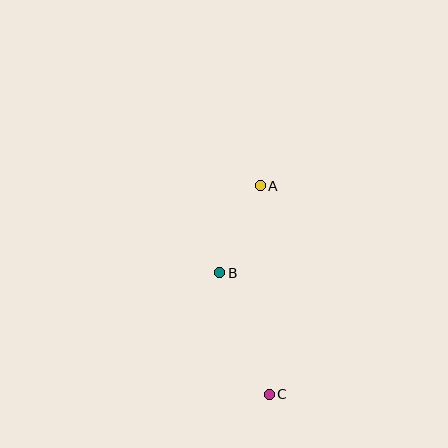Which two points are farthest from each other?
Points A and C are farthest from each other.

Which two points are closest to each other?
Points A and B are closest to each other.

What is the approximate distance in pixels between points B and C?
The distance between B and C is approximately 131 pixels.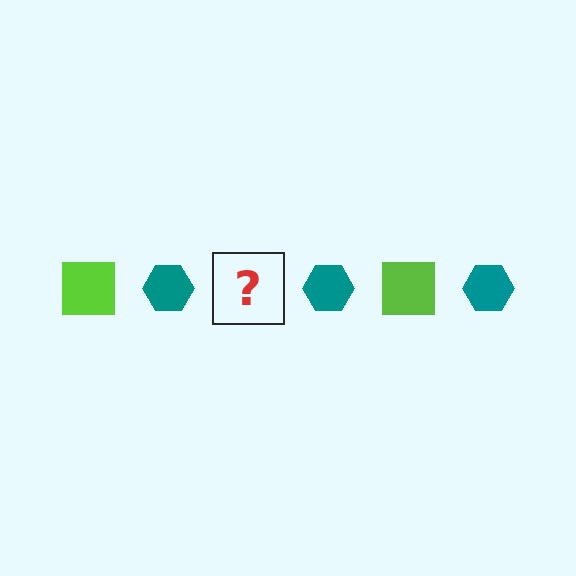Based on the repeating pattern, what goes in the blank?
The blank should be a lime square.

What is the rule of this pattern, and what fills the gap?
The rule is that the pattern alternates between lime square and teal hexagon. The gap should be filled with a lime square.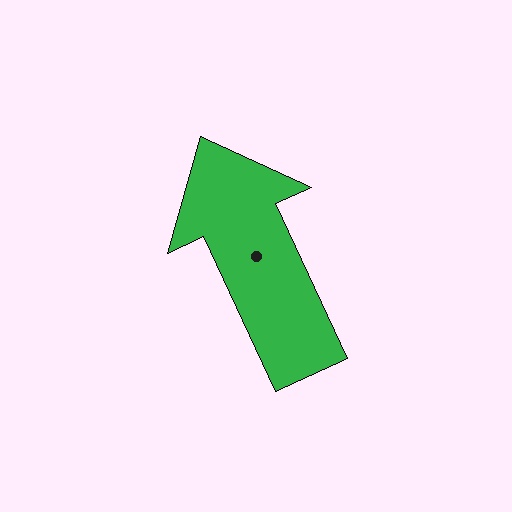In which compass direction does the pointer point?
Northwest.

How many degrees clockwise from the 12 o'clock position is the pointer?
Approximately 335 degrees.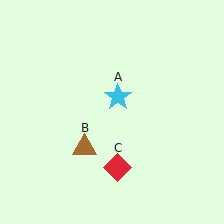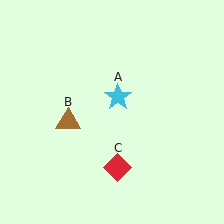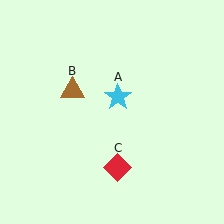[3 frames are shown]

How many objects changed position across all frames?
1 object changed position: brown triangle (object B).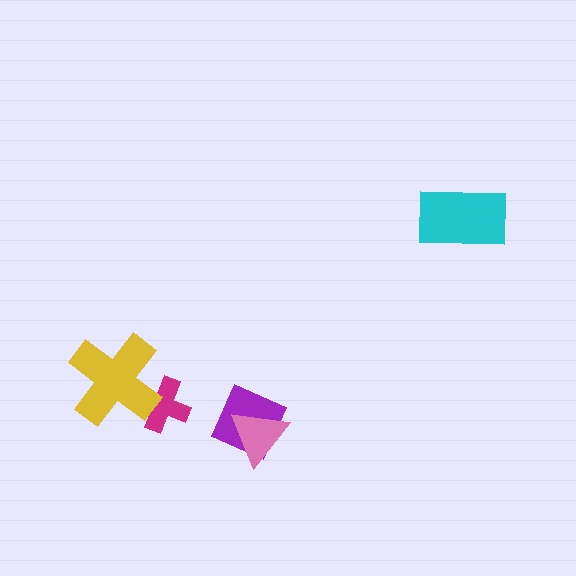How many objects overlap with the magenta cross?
1 object overlaps with the magenta cross.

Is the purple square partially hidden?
Yes, it is partially covered by another shape.